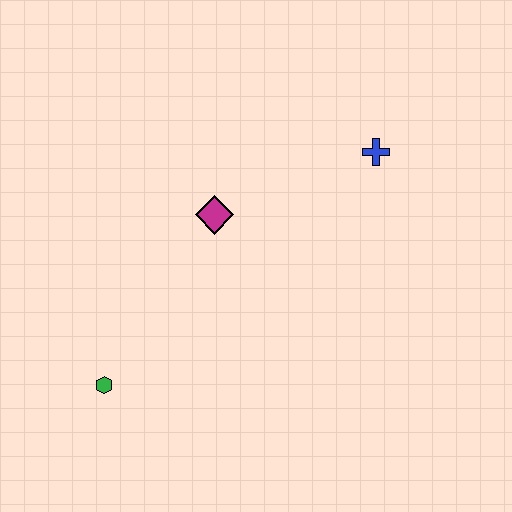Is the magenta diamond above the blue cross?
No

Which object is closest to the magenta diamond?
The blue cross is closest to the magenta diamond.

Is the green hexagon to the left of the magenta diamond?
Yes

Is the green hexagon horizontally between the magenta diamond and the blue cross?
No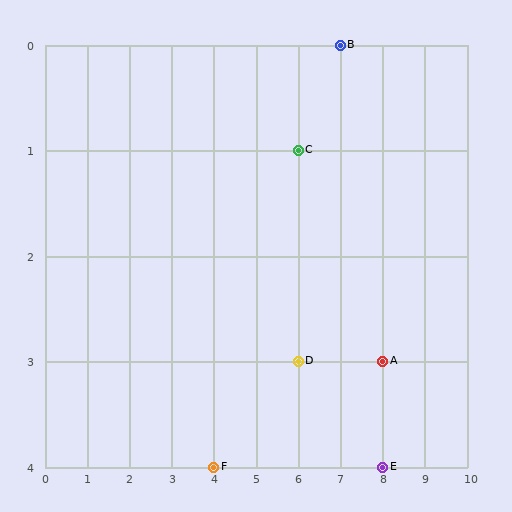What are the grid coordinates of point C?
Point C is at grid coordinates (6, 1).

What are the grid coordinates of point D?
Point D is at grid coordinates (6, 3).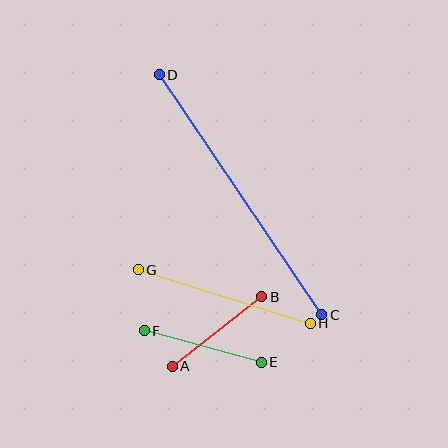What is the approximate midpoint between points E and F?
The midpoint is at approximately (203, 346) pixels.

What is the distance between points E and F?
The distance is approximately 122 pixels.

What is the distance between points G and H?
The distance is approximately 180 pixels.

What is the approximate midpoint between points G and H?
The midpoint is at approximately (224, 296) pixels.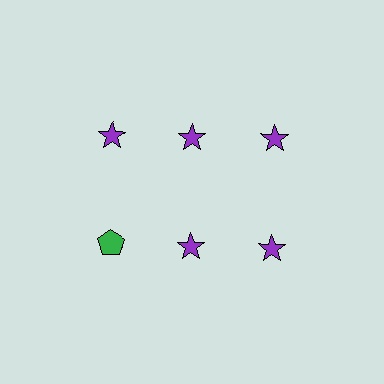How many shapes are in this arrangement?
There are 6 shapes arranged in a grid pattern.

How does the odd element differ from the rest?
It differs in both color (green instead of purple) and shape (pentagon instead of star).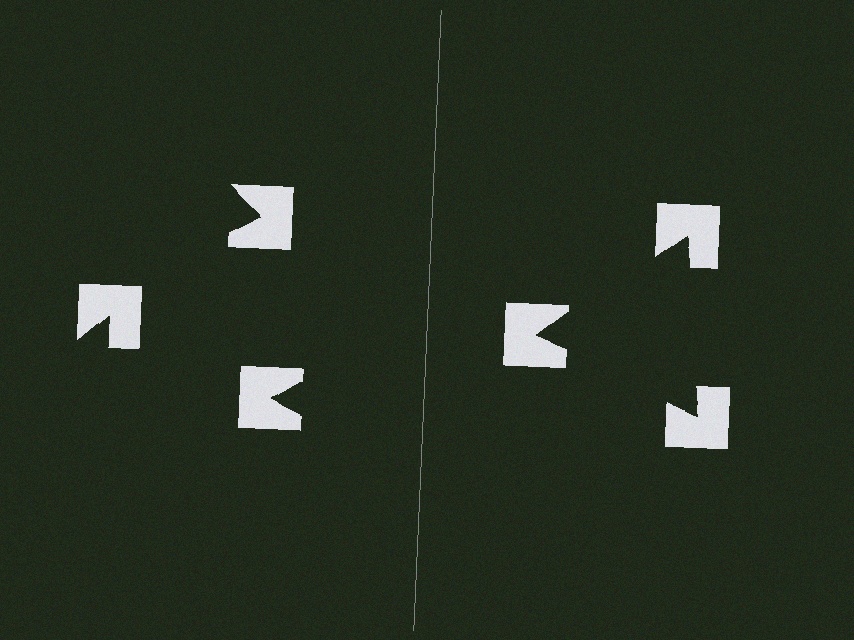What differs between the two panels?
The notched squares are positioned identically on both sides; only the wedge orientations differ. On the right they align to a triangle; on the left they are misaligned.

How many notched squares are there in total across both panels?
6 — 3 on each side.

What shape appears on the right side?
An illusory triangle.